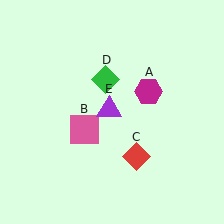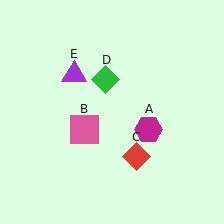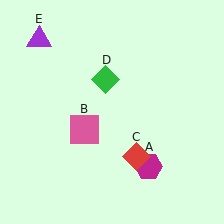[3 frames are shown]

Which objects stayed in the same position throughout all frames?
Pink square (object B) and red diamond (object C) and green diamond (object D) remained stationary.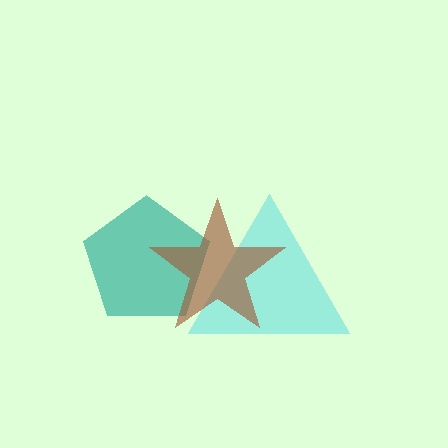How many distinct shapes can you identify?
There are 3 distinct shapes: a teal pentagon, a cyan triangle, a brown star.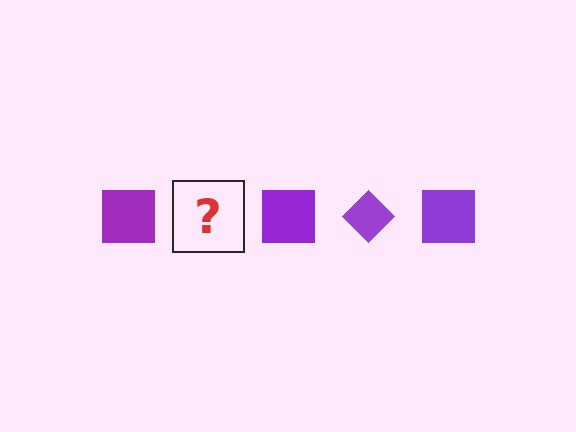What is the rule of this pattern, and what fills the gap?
The rule is that the pattern cycles through square, diamond shapes in purple. The gap should be filled with a purple diamond.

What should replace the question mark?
The question mark should be replaced with a purple diamond.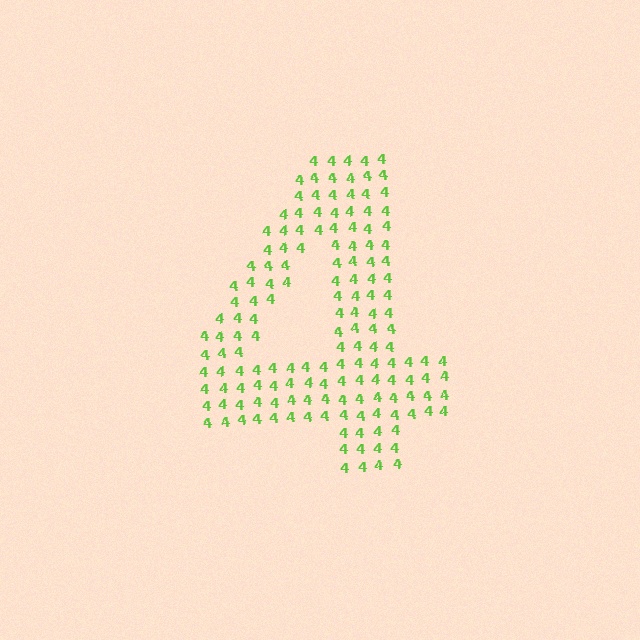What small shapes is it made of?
It is made of small digit 4's.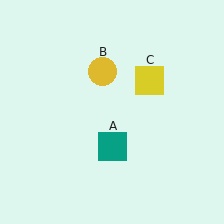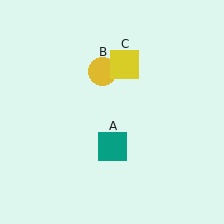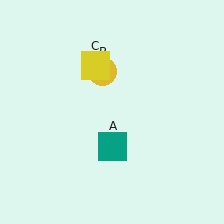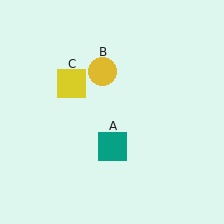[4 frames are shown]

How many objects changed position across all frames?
1 object changed position: yellow square (object C).